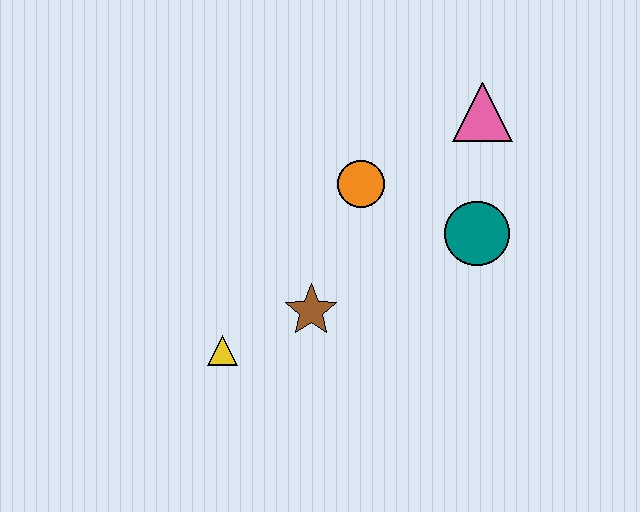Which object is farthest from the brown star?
The pink triangle is farthest from the brown star.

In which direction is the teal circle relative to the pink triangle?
The teal circle is below the pink triangle.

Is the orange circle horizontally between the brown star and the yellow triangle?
No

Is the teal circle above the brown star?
Yes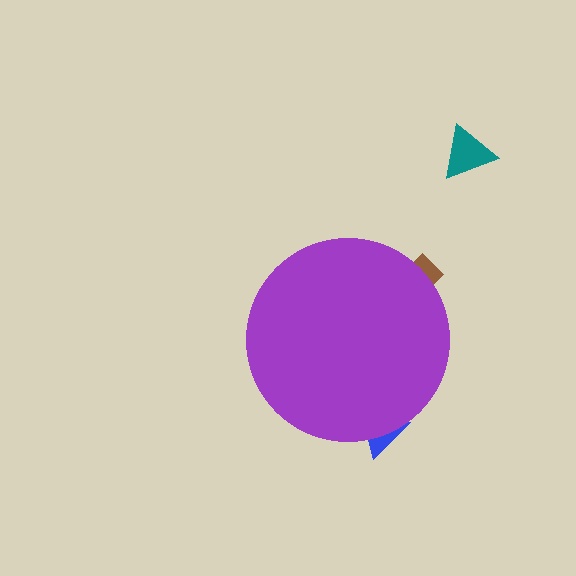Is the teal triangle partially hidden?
No, the teal triangle is fully visible.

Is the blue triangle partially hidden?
Yes, the blue triangle is partially hidden behind the purple circle.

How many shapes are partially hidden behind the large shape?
2 shapes are partially hidden.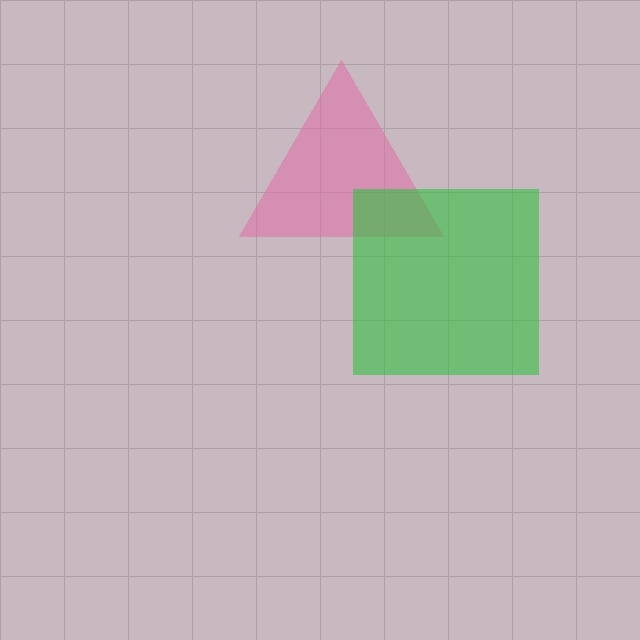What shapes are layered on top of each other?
The layered shapes are: a pink triangle, a green square.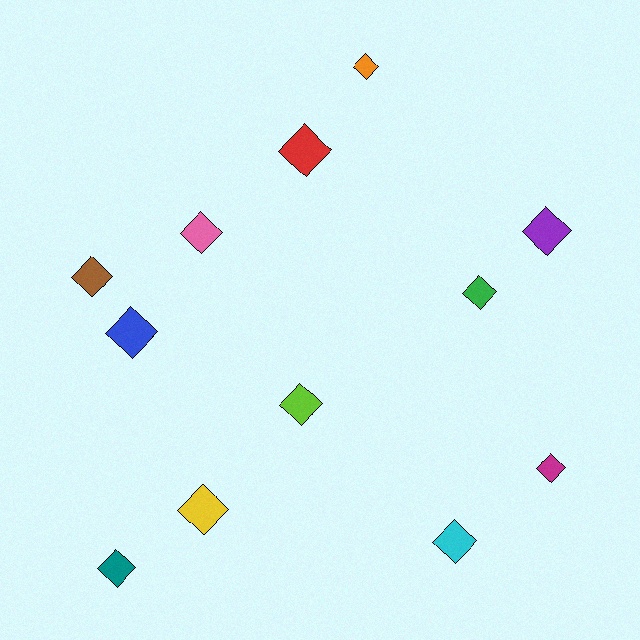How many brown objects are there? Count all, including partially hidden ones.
There is 1 brown object.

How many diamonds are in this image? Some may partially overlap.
There are 12 diamonds.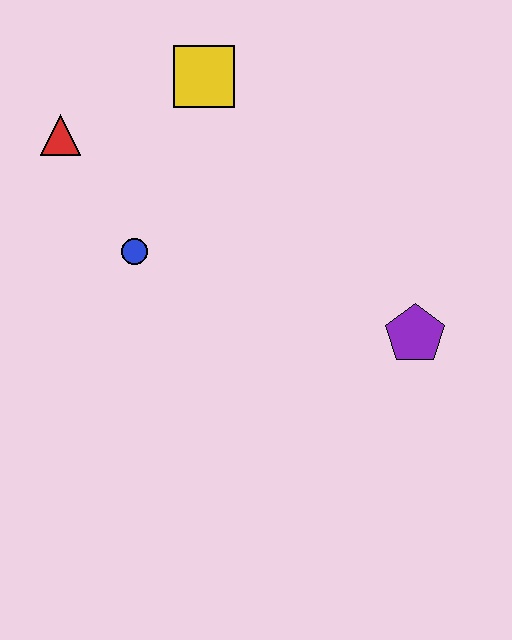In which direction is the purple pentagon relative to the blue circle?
The purple pentagon is to the right of the blue circle.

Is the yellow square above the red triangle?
Yes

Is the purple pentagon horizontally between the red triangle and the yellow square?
No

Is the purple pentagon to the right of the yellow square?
Yes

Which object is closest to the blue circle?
The red triangle is closest to the blue circle.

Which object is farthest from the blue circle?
The purple pentagon is farthest from the blue circle.